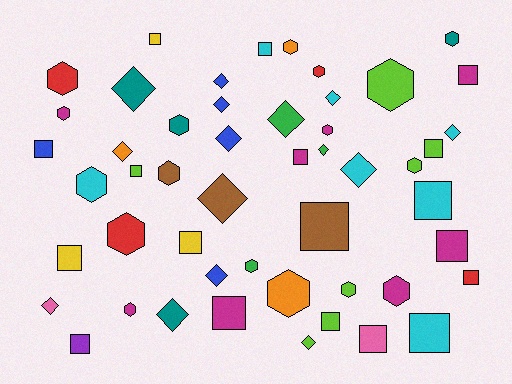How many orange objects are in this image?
There are 3 orange objects.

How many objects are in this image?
There are 50 objects.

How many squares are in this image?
There are 18 squares.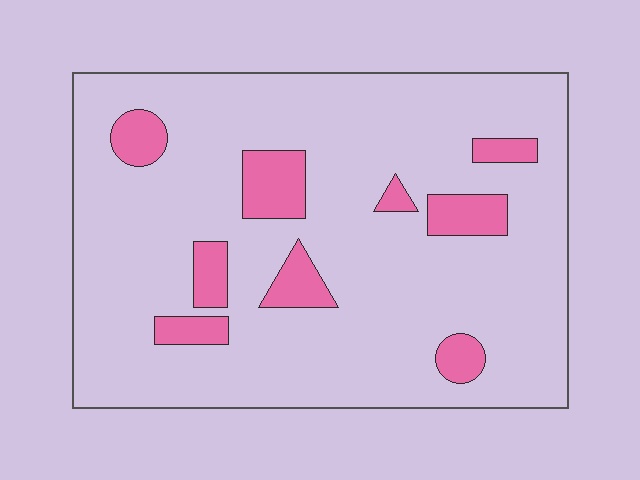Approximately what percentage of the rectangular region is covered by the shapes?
Approximately 15%.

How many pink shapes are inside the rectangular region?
9.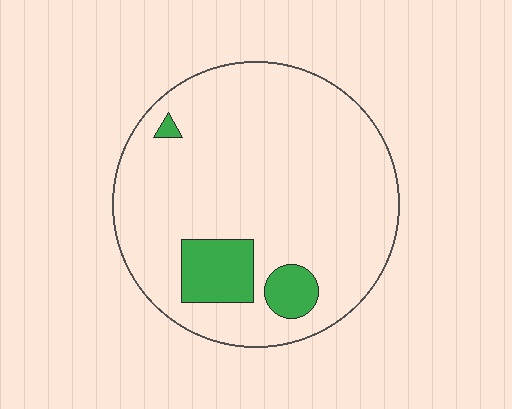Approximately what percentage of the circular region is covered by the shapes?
Approximately 10%.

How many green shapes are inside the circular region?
3.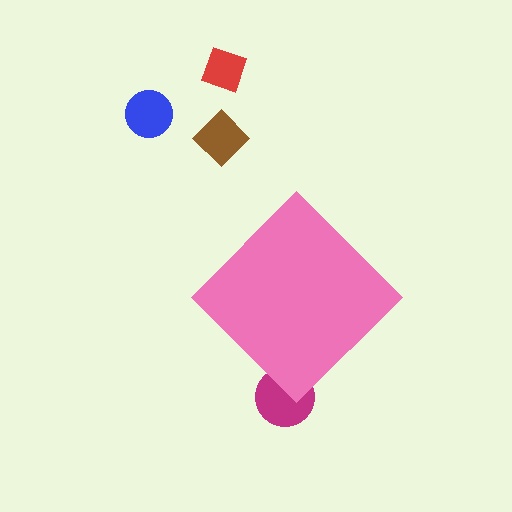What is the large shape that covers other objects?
A pink diamond.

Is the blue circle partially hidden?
No, the blue circle is fully visible.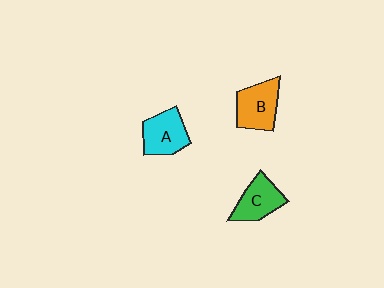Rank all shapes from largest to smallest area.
From largest to smallest: B (orange), A (cyan), C (green).